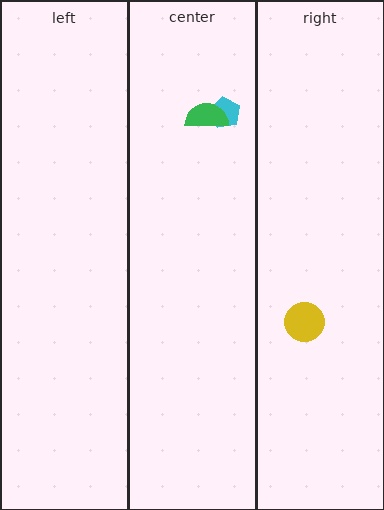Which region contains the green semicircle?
The center region.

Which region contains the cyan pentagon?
The center region.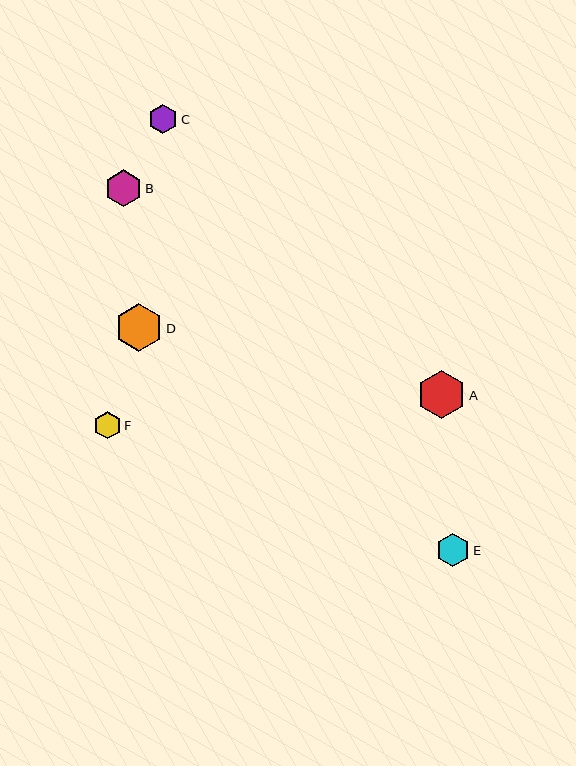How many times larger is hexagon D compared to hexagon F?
Hexagon D is approximately 1.8 times the size of hexagon F.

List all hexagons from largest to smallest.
From largest to smallest: D, A, B, E, C, F.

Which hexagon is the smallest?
Hexagon F is the smallest with a size of approximately 27 pixels.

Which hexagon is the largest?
Hexagon D is the largest with a size of approximately 48 pixels.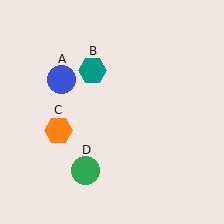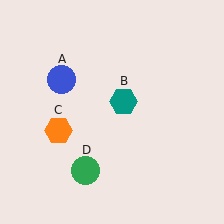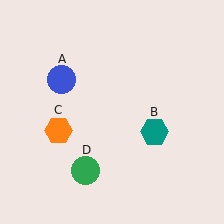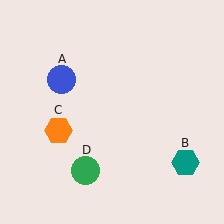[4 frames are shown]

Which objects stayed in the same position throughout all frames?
Blue circle (object A) and orange hexagon (object C) and green circle (object D) remained stationary.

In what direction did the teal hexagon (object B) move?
The teal hexagon (object B) moved down and to the right.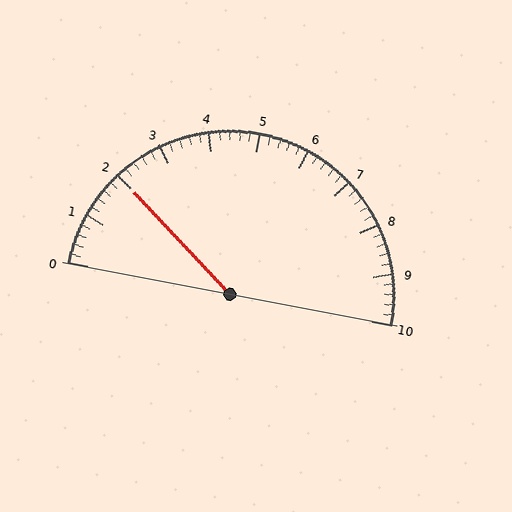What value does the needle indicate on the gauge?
The needle indicates approximately 2.0.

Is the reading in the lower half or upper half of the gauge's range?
The reading is in the lower half of the range (0 to 10).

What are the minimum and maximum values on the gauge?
The gauge ranges from 0 to 10.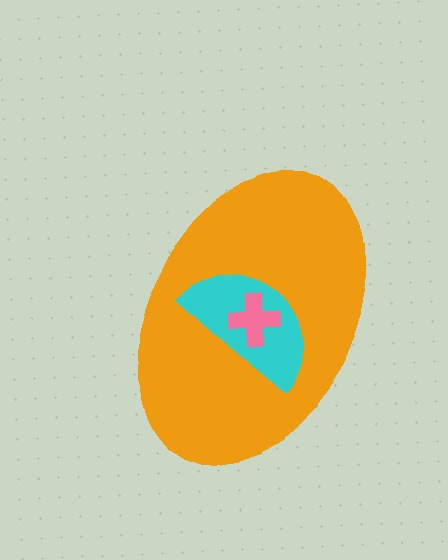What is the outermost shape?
The orange ellipse.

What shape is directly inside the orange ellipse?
The cyan semicircle.